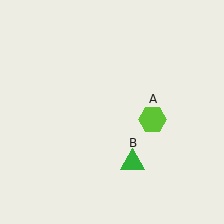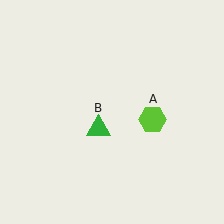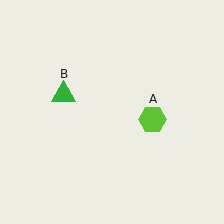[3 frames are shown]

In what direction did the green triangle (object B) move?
The green triangle (object B) moved up and to the left.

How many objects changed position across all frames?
1 object changed position: green triangle (object B).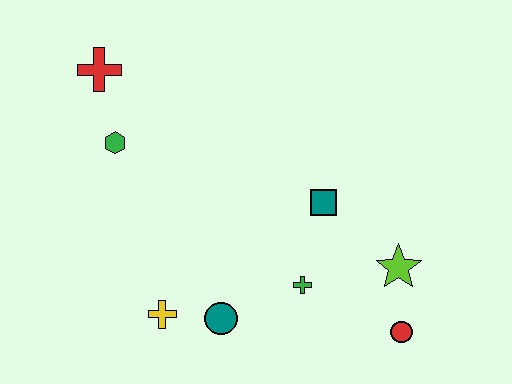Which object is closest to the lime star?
The red circle is closest to the lime star.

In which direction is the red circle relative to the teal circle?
The red circle is to the right of the teal circle.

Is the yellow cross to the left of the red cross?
No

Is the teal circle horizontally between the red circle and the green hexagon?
Yes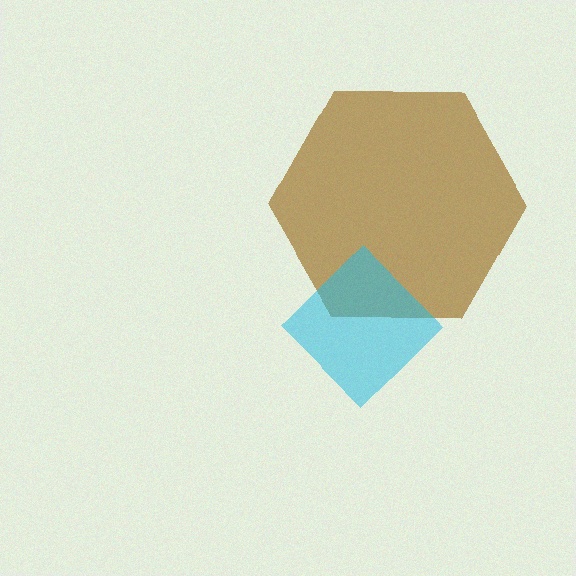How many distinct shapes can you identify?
There are 2 distinct shapes: a brown hexagon, a cyan diamond.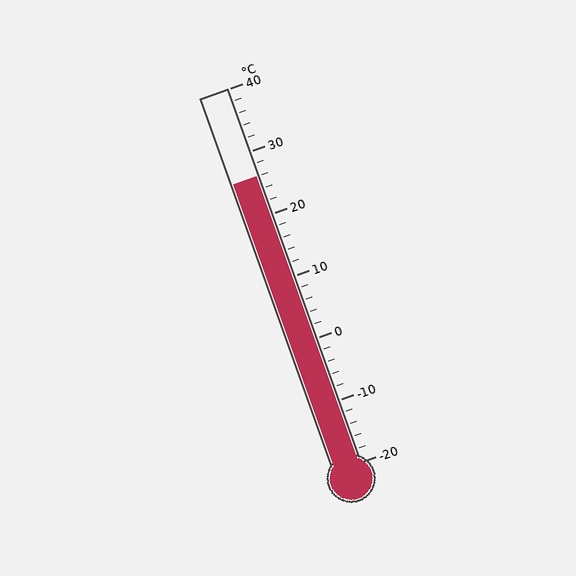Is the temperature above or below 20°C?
The temperature is above 20°C.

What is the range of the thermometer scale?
The thermometer scale ranges from -20°C to 40°C.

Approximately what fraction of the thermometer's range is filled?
The thermometer is filled to approximately 75% of its range.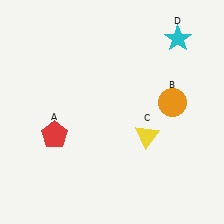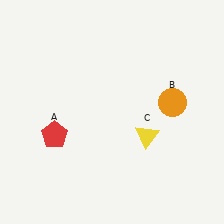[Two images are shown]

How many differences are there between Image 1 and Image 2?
There is 1 difference between the two images.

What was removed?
The cyan star (D) was removed in Image 2.